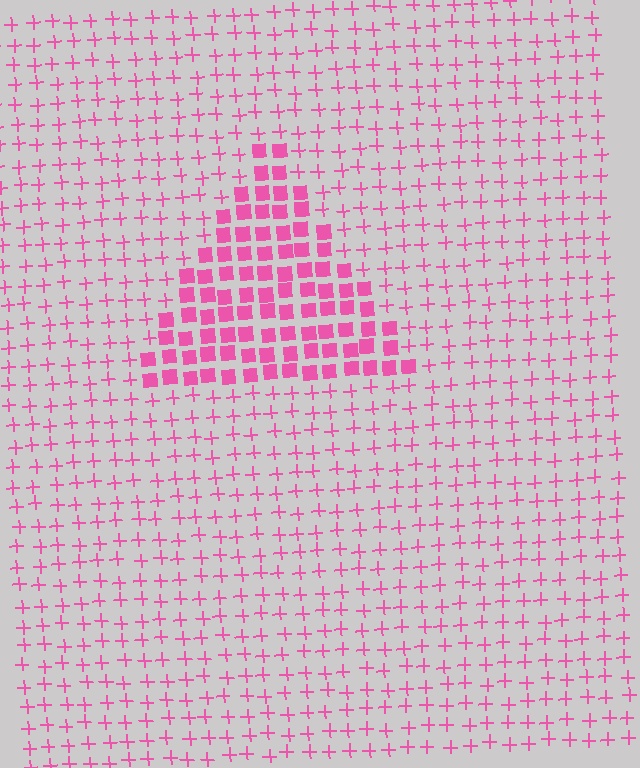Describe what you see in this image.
The image is filled with small pink elements arranged in a uniform grid. A triangle-shaped region contains squares, while the surrounding area contains plus signs. The boundary is defined purely by the change in element shape.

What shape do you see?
I see a triangle.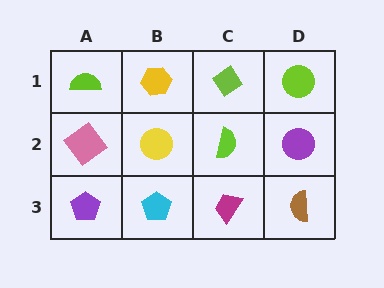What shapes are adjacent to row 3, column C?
A lime semicircle (row 2, column C), a cyan pentagon (row 3, column B), a brown semicircle (row 3, column D).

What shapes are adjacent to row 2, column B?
A yellow hexagon (row 1, column B), a cyan pentagon (row 3, column B), a pink diamond (row 2, column A), a lime semicircle (row 2, column C).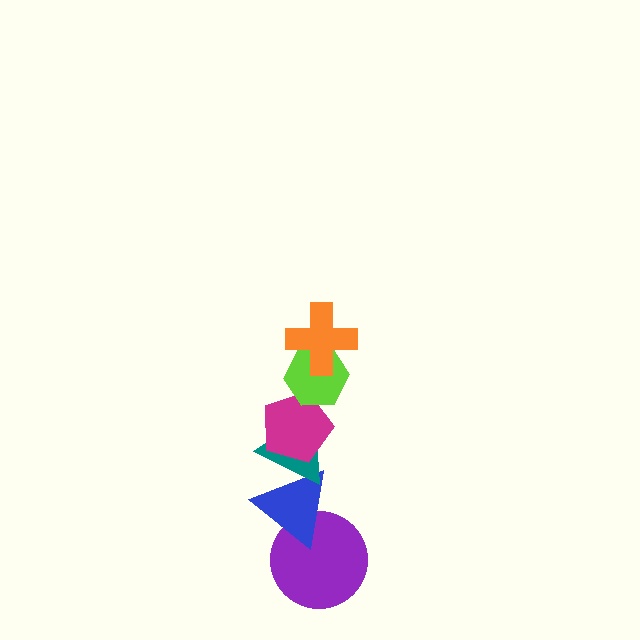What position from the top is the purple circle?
The purple circle is 6th from the top.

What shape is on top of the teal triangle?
The magenta pentagon is on top of the teal triangle.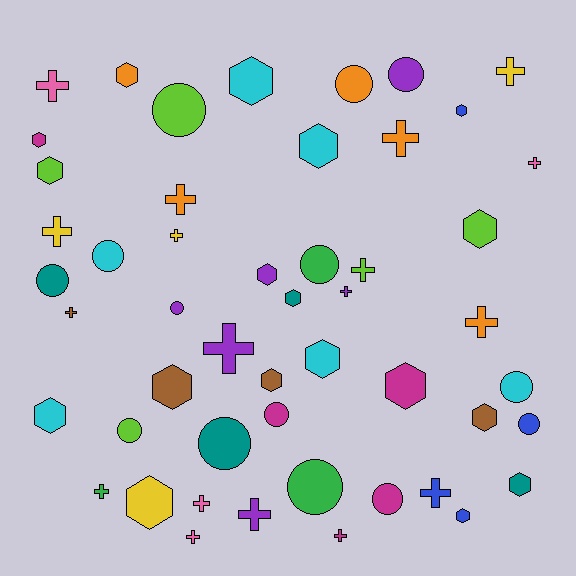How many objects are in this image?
There are 50 objects.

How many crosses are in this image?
There are 18 crosses.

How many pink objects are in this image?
There are 4 pink objects.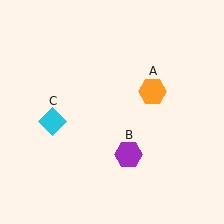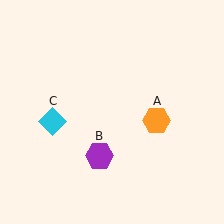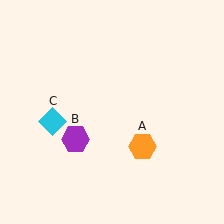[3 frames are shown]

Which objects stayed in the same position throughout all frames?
Cyan diamond (object C) remained stationary.